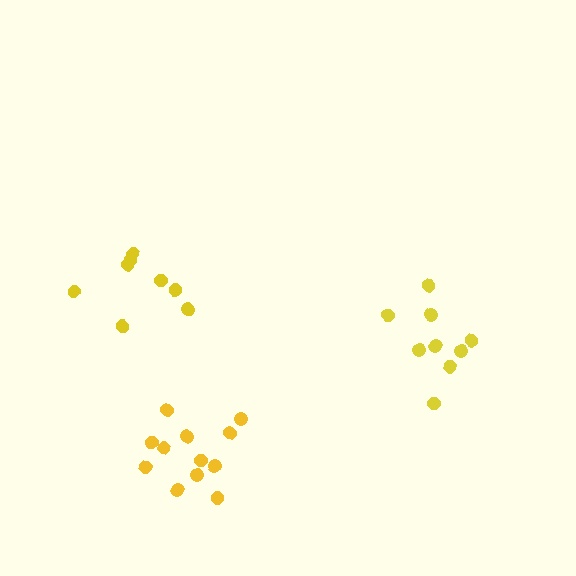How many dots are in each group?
Group 1: 12 dots, Group 2: 8 dots, Group 3: 9 dots (29 total).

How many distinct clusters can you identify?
There are 3 distinct clusters.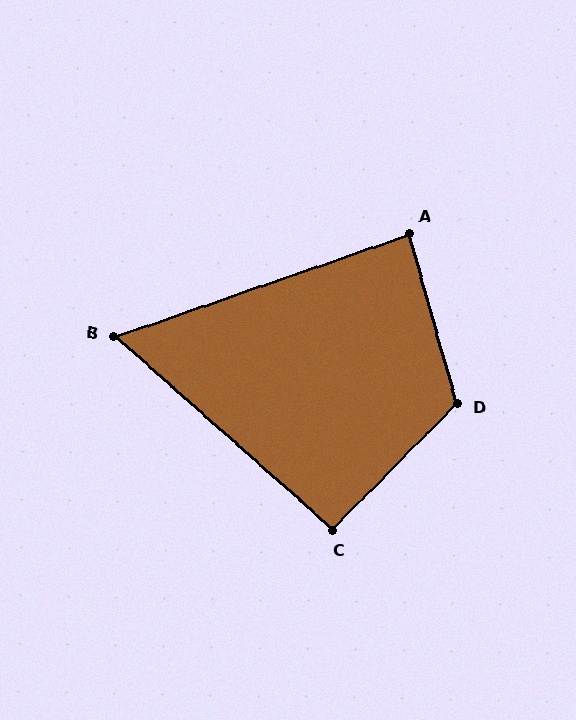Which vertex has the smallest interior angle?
B, at approximately 61 degrees.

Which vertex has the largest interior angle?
D, at approximately 119 degrees.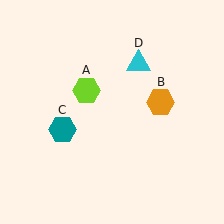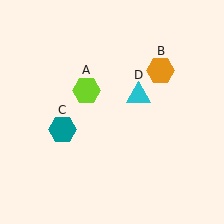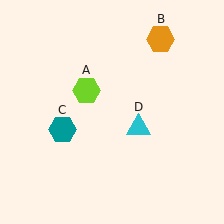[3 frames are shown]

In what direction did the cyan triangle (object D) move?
The cyan triangle (object D) moved down.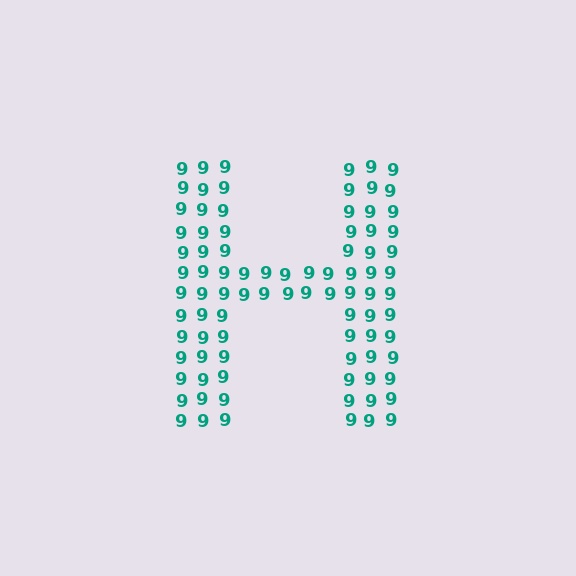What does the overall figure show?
The overall figure shows the letter H.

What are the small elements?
The small elements are digit 9's.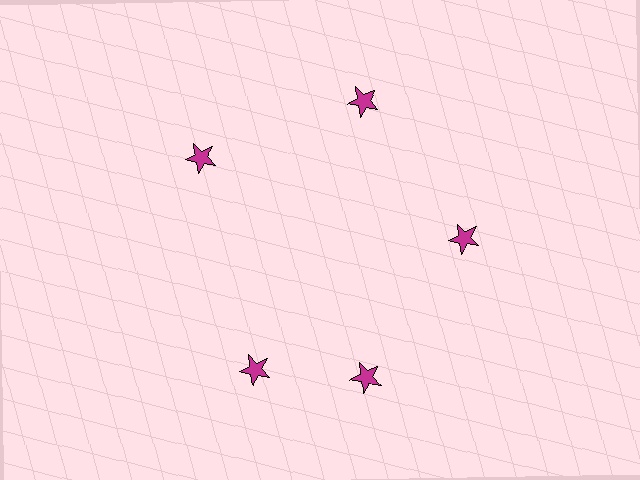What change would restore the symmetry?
The symmetry would be restored by rotating it back into even spacing with its neighbors so that all 5 stars sit at equal angles and equal distance from the center.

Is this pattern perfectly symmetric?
No. The 5 magenta stars are arranged in a ring, but one element near the 8 o'clock position is rotated out of alignment along the ring, breaking the 5-fold rotational symmetry.